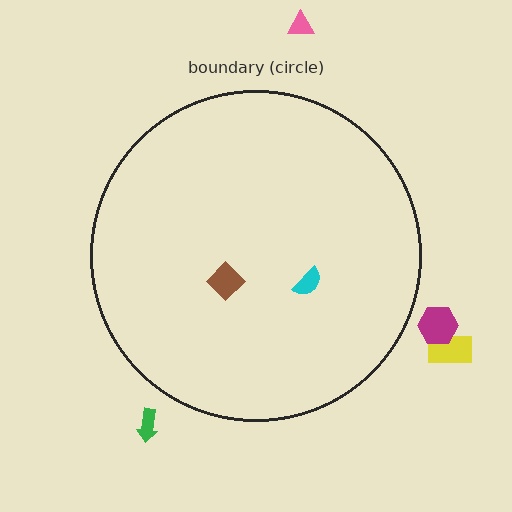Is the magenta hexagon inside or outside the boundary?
Outside.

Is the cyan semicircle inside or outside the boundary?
Inside.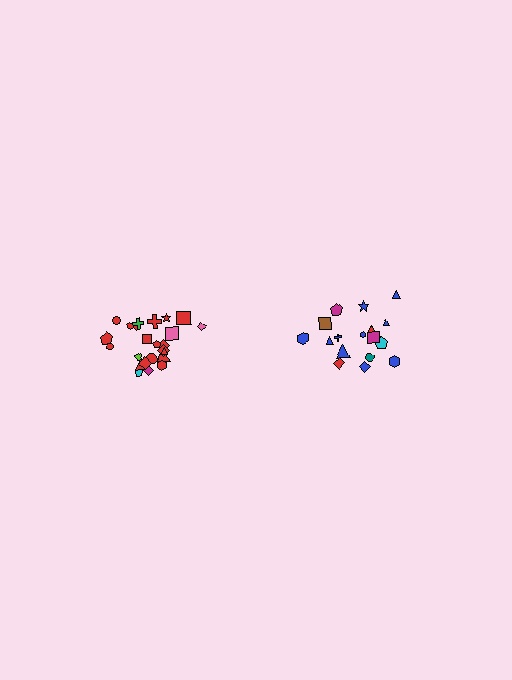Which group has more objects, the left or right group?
The left group.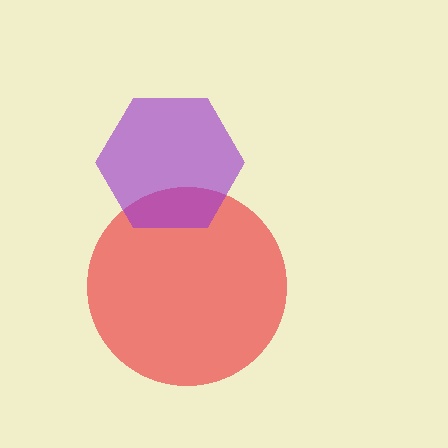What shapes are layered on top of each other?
The layered shapes are: a red circle, a purple hexagon.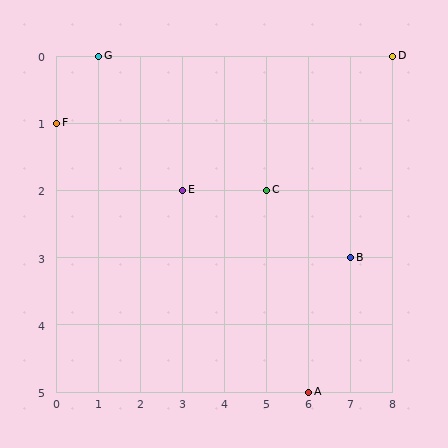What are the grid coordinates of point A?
Point A is at grid coordinates (6, 5).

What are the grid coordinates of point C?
Point C is at grid coordinates (5, 2).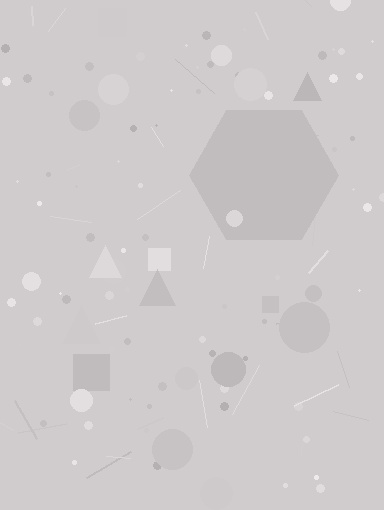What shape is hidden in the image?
A hexagon is hidden in the image.